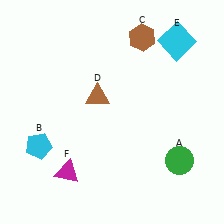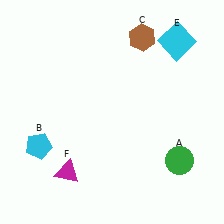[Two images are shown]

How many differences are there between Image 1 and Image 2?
There is 1 difference between the two images.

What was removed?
The brown triangle (D) was removed in Image 2.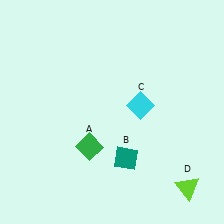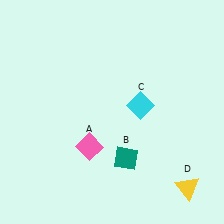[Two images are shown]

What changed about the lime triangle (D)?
In Image 1, D is lime. In Image 2, it changed to yellow.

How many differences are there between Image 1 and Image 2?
There are 2 differences between the two images.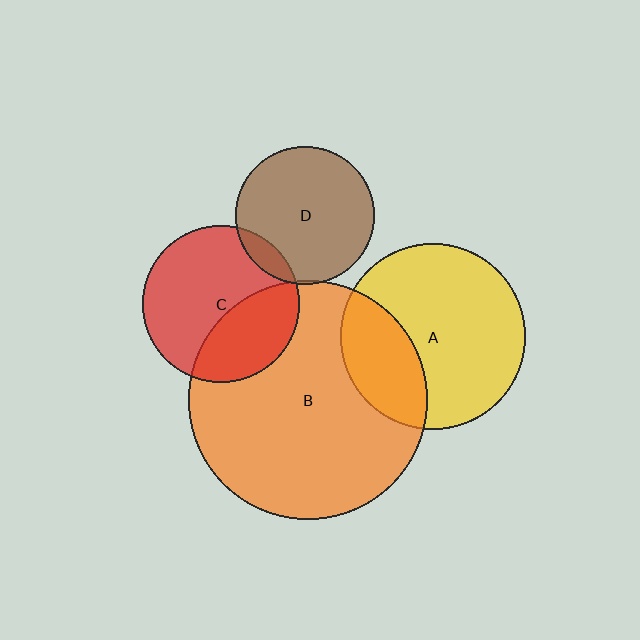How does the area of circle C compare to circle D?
Approximately 1.3 times.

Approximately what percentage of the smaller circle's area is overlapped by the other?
Approximately 5%.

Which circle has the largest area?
Circle B (orange).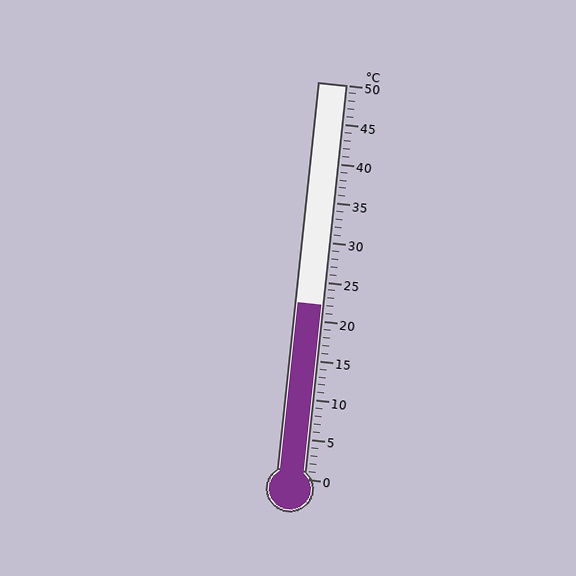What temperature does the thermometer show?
The thermometer shows approximately 22°C.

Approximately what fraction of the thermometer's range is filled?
The thermometer is filled to approximately 45% of its range.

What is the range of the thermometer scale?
The thermometer scale ranges from 0°C to 50°C.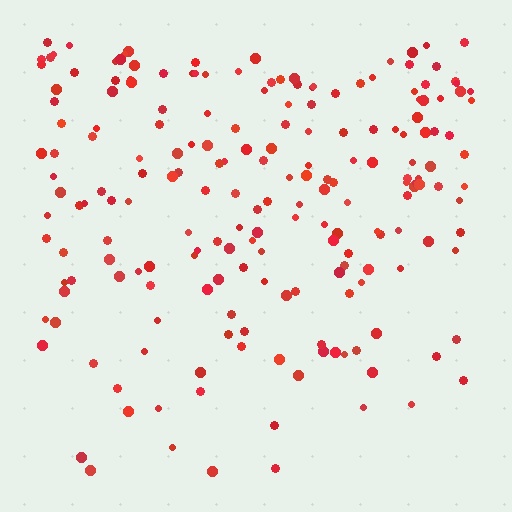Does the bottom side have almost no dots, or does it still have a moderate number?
Still a moderate number, just noticeably fewer than the top.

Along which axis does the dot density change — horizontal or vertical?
Vertical.